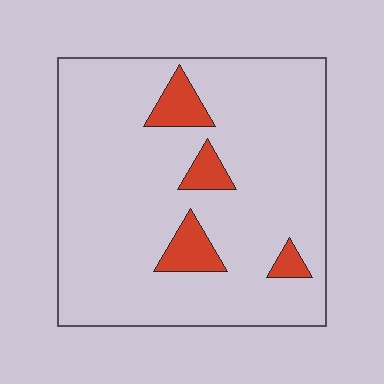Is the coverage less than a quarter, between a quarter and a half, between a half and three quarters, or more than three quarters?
Less than a quarter.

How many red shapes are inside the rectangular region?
4.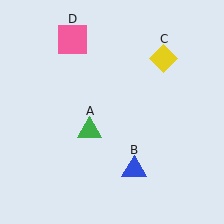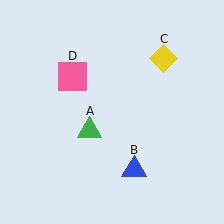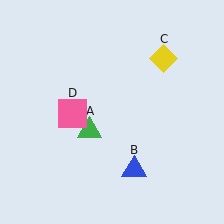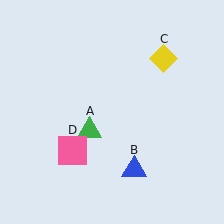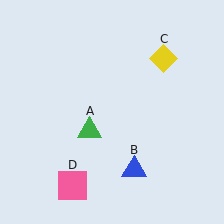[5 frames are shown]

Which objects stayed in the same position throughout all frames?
Green triangle (object A) and blue triangle (object B) and yellow diamond (object C) remained stationary.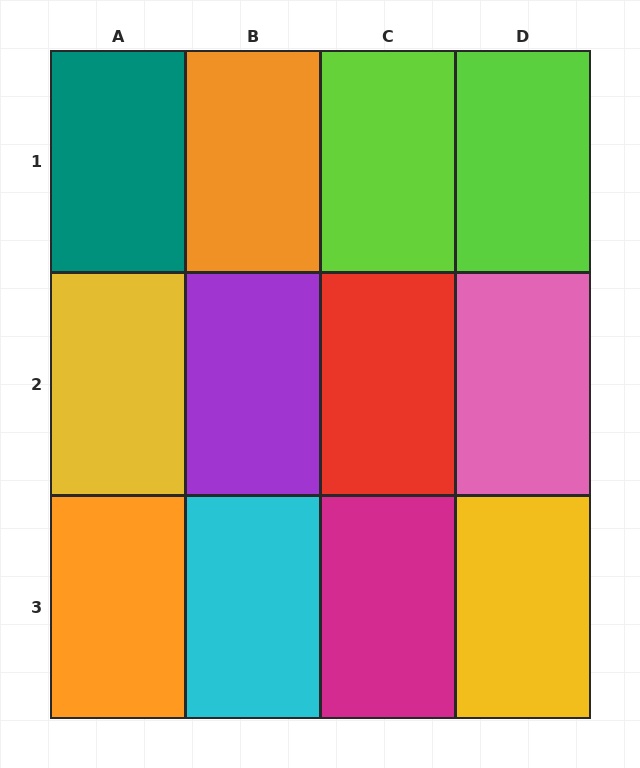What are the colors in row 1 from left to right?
Teal, orange, lime, lime.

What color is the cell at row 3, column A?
Orange.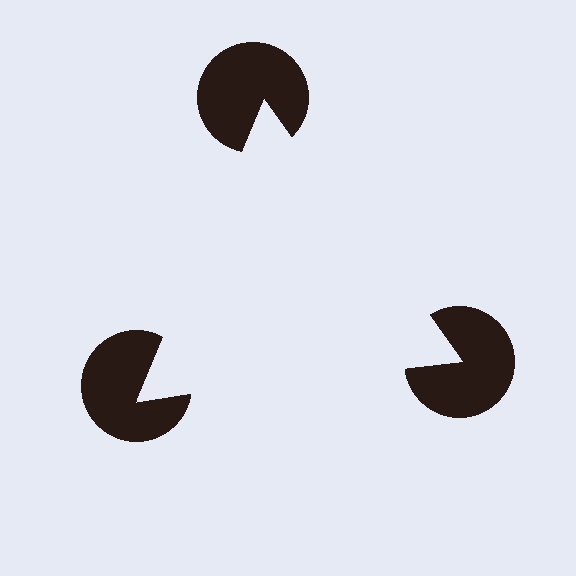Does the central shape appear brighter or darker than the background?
It typically appears slightly brighter than the background, even though no actual brightness change is drawn.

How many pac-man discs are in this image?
There are 3 — one at each vertex of the illusory triangle.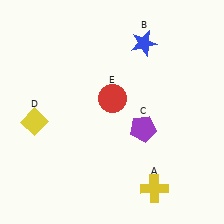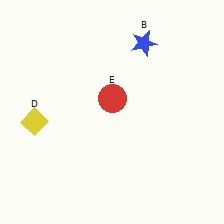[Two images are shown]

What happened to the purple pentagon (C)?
The purple pentagon (C) was removed in Image 2. It was in the bottom-right area of Image 1.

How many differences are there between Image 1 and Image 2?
There are 2 differences between the two images.